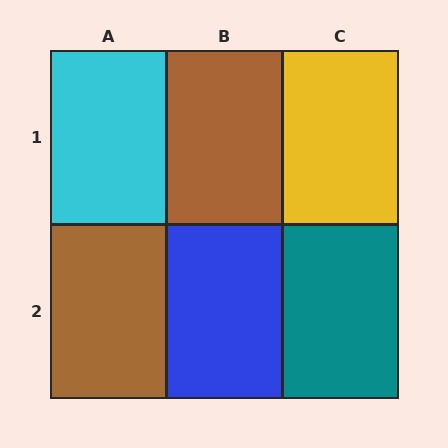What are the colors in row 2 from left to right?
Brown, blue, teal.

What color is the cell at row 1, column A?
Cyan.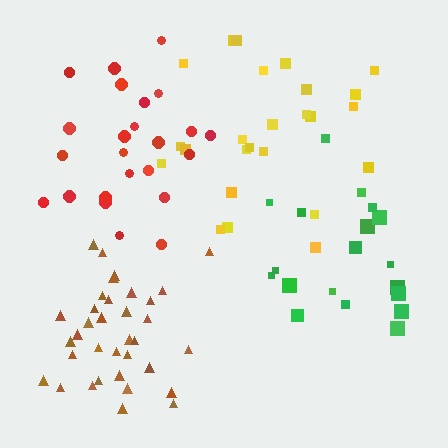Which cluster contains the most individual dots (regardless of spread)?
Brown (35).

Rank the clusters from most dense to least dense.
brown, red, green, yellow.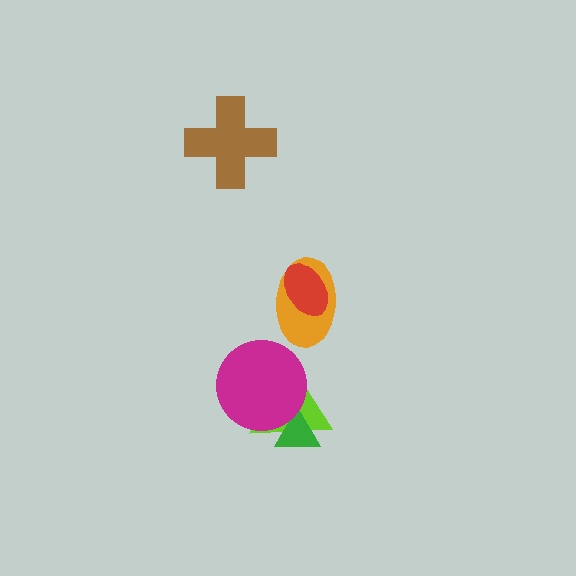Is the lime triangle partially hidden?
Yes, it is partially covered by another shape.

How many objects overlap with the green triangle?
2 objects overlap with the green triangle.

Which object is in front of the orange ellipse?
The red ellipse is in front of the orange ellipse.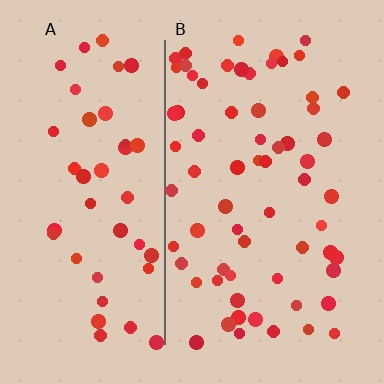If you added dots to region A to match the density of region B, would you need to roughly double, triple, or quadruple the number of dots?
Approximately double.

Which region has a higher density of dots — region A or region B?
B (the right).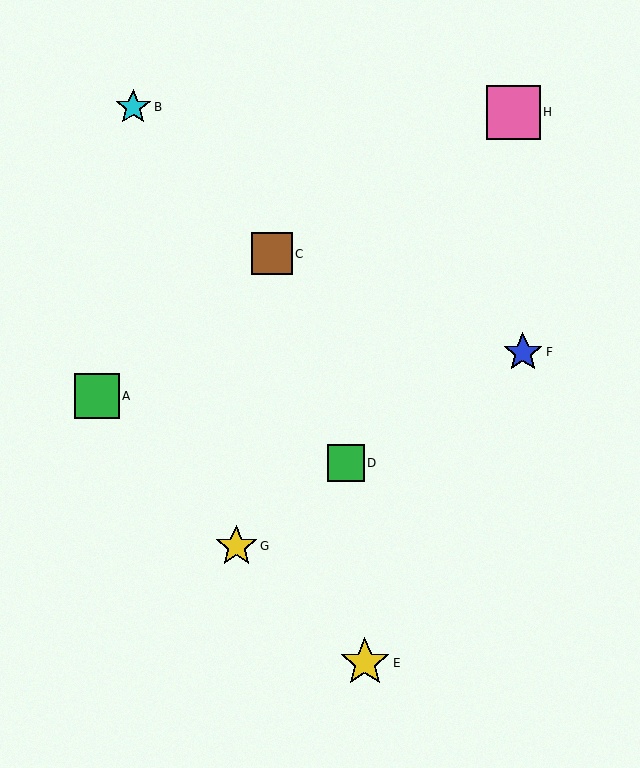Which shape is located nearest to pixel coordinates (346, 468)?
The green square (labeled D) at (346, 463) is nearest to that location.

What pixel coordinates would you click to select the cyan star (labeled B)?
Click at (133, 107) to select the cyan star B.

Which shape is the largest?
The pink square (labeled H) is the largest.